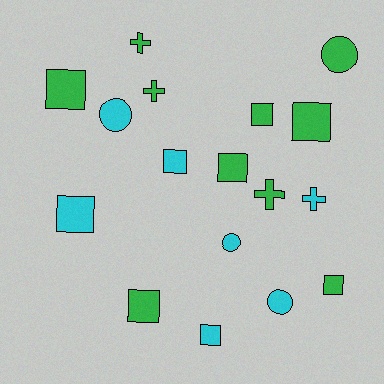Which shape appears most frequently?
Square, with 9 objects.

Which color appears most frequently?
Green, with 10 objects.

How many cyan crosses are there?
There is 1 cyan cross.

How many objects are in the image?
There are 17 objects.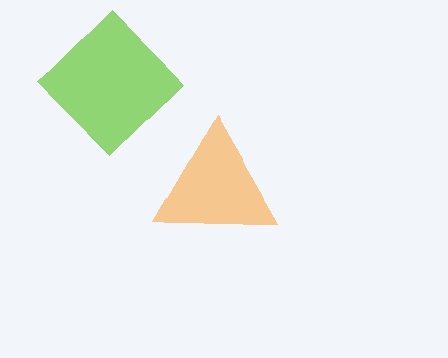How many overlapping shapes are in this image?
There are 2 overlapping shapes in the image.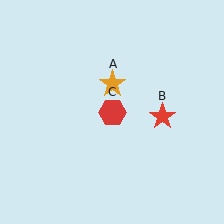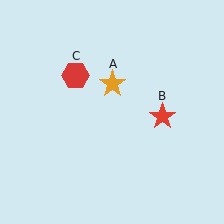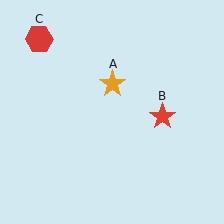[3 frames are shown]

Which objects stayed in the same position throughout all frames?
Orange star (object A) and red star (object B) remained stationary.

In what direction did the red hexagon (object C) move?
The red hexagon (object C) moved up and to the left.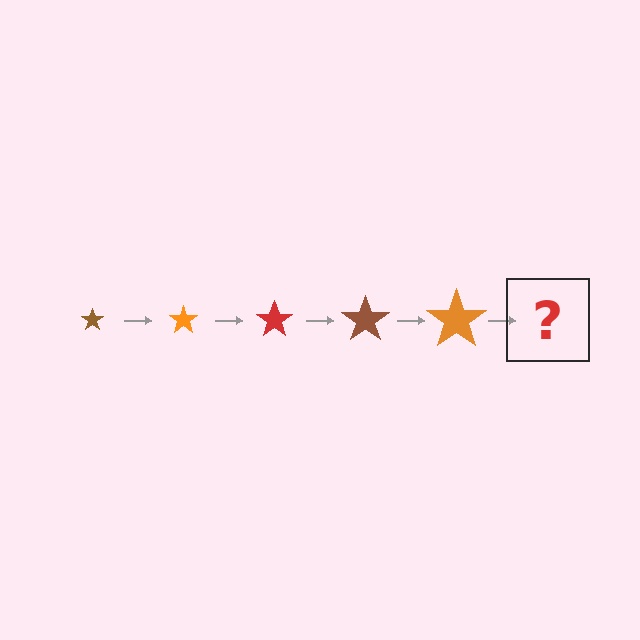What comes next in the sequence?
The next element should be a red star, larger than the previous one.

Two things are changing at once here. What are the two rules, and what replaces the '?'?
The two rules are that the star grows larger each step and the color cycles through brown, orange, and red. The '?' should be a red star, larger than the previous one.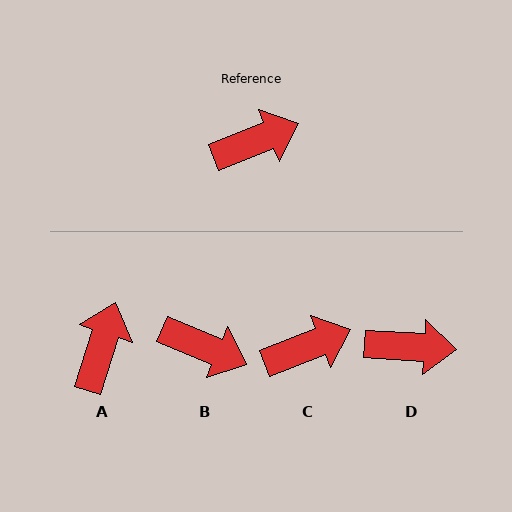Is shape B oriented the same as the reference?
No, it is off by about 44 degrees.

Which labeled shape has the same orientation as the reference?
C.